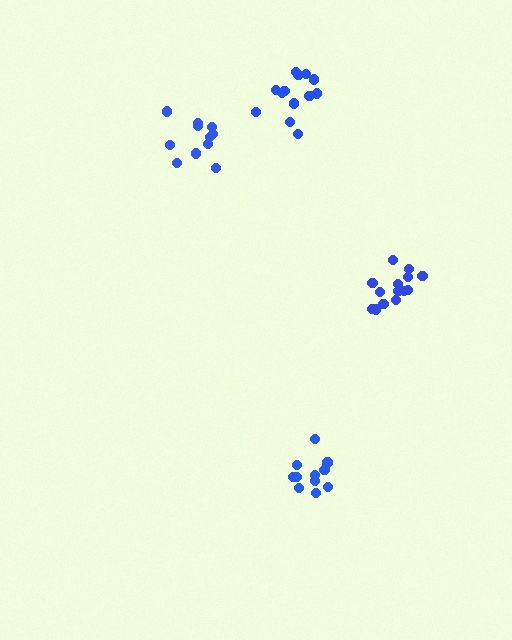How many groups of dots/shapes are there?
There are 4 groups.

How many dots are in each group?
Group 1: 11 dots, Group 2: 11 dots, Group 3: 13 dots, Group 4: 14 dots (49 total).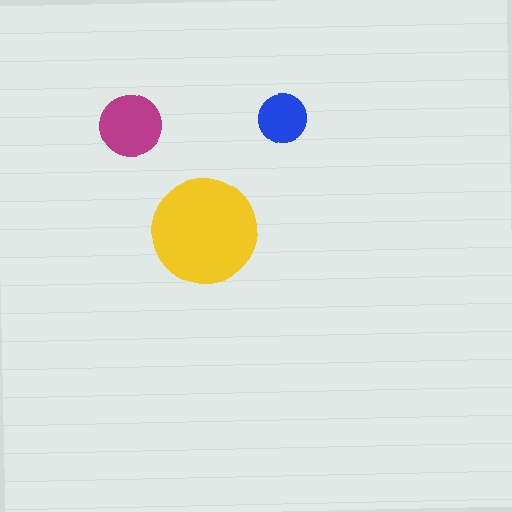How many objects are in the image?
There are 3 objects in the image.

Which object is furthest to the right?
The blue circle is rightmost.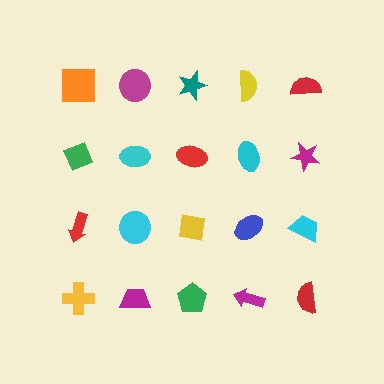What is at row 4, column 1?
A yellow cross.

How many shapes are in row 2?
5 shapes.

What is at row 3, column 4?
A blue ellipse.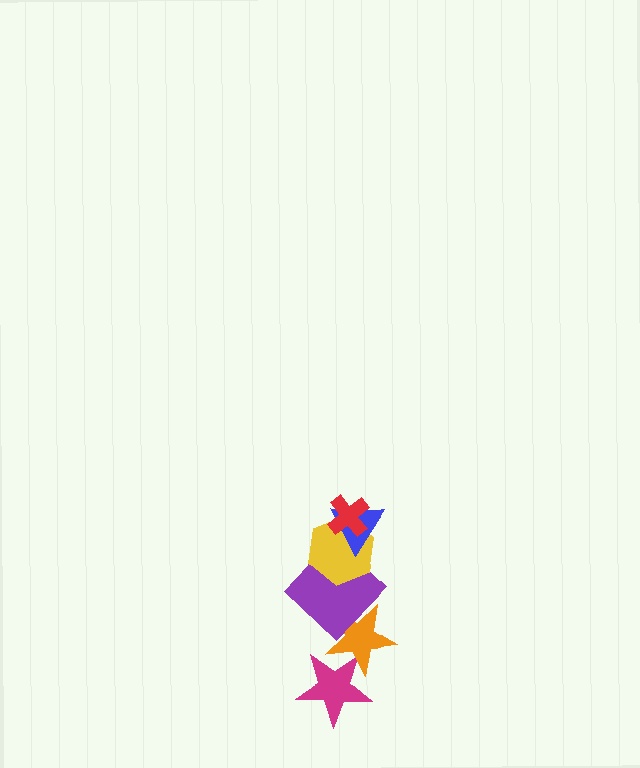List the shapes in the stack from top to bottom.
From top to bottom: the red cross, the blue triangle, the yellow hexagon, the purple diamond, the orange star, the magenta star.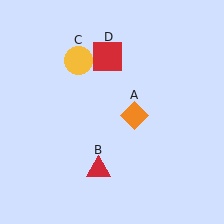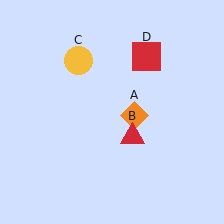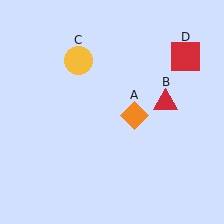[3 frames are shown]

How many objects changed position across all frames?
2 objects changed position: red triangle (object B), red square (object D).